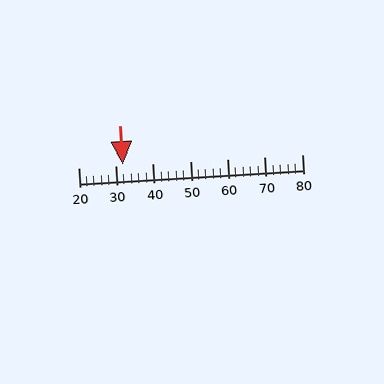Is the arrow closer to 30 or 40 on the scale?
The arrow is closer to 30.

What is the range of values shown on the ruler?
The ruler shows values from 20 to 80.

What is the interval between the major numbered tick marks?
The major tick marks are spaced 10 units apart.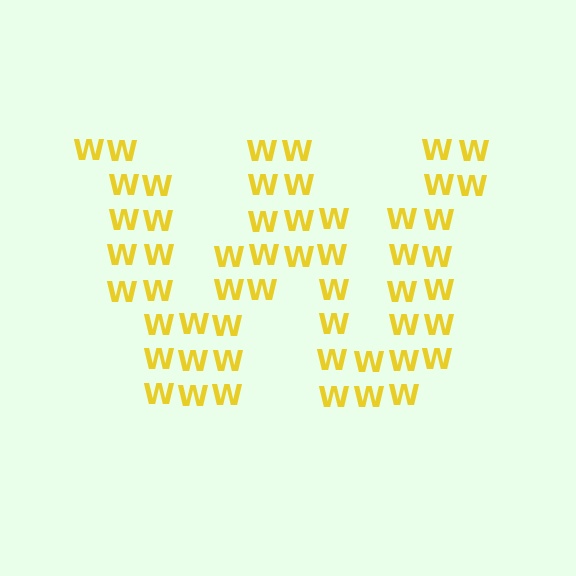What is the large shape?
The large shape is the letter W.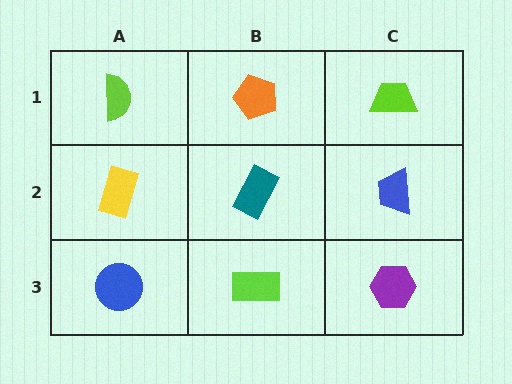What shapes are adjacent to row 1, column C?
A blue trapezoid (row 2, column C), an orange pentagon (row 1, column B).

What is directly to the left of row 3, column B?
A blue circle.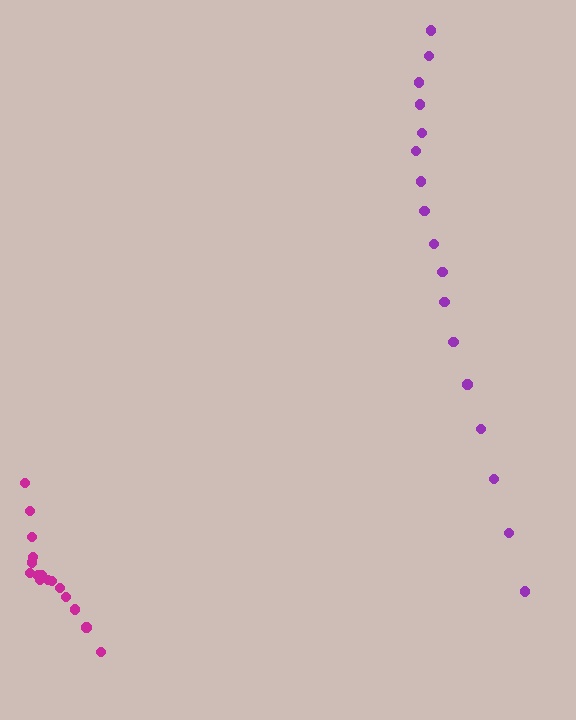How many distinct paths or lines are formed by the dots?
There are 2 distinct paths.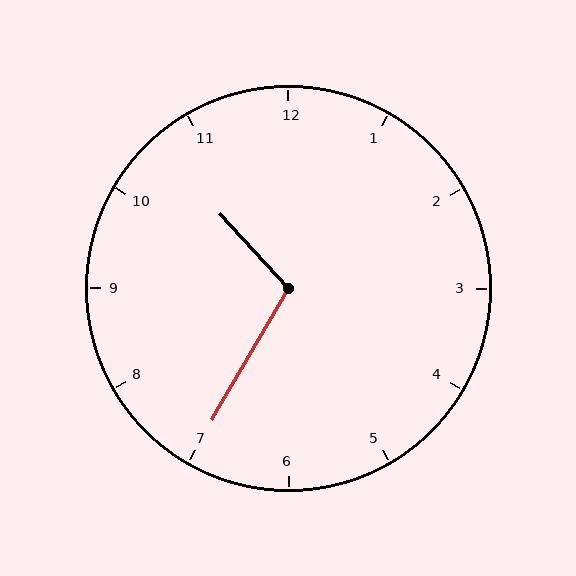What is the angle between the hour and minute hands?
Approximately 108 degrees.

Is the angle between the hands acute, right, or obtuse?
It is obtuse.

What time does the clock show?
10:35.